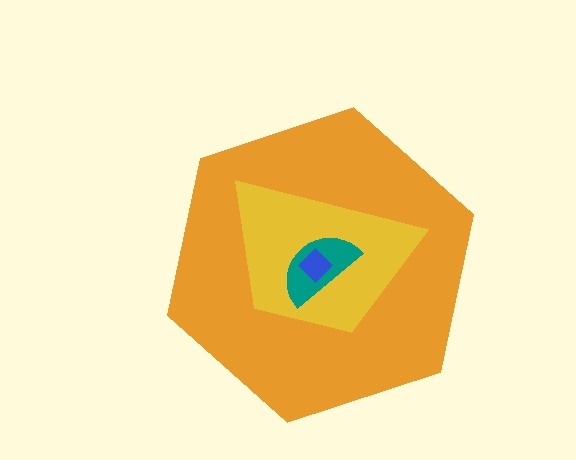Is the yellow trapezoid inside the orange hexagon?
Yes.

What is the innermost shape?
The blue diamond.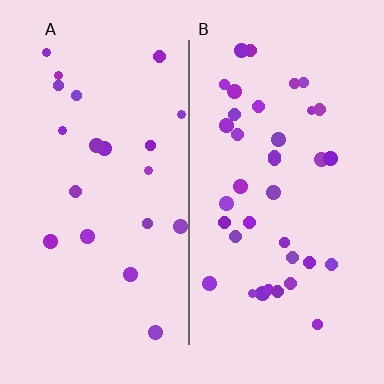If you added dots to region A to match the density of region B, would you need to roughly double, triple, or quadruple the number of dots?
Approximately double.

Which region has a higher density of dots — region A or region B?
B (the right).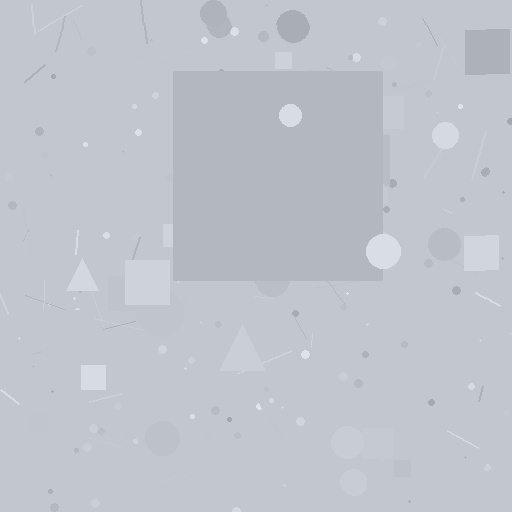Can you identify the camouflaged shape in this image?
The camouflaged shape is a square.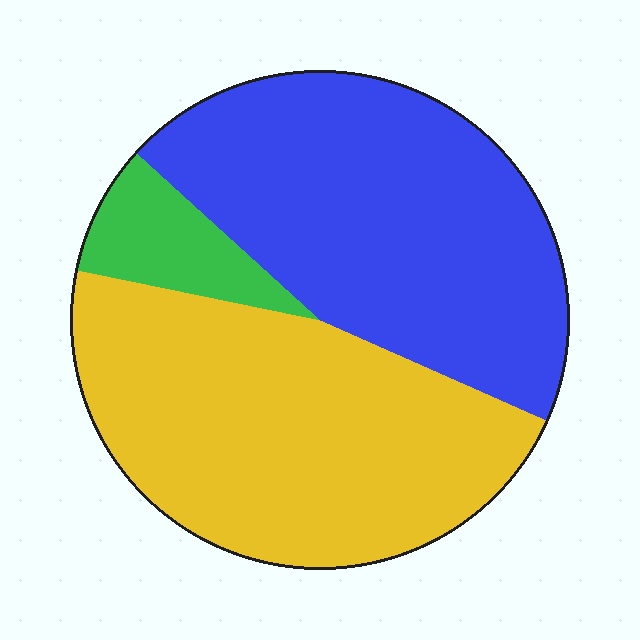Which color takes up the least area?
Green, at roughly 10%.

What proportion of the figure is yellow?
Yellow takes up about one half (1/2) of the figure.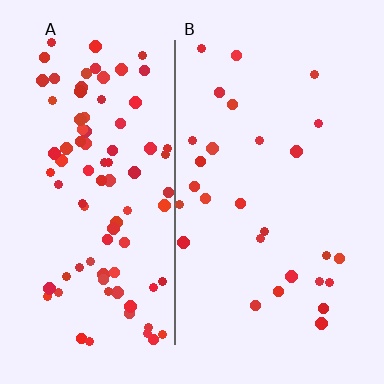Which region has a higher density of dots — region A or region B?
A (the left).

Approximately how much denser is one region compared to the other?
Approximately 3.2× — region A over region B.